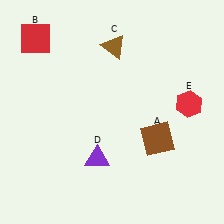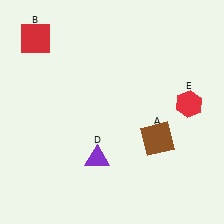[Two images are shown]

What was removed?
The brown triangle (C) was removed in Image 2.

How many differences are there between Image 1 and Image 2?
There is 1 difference between the two images.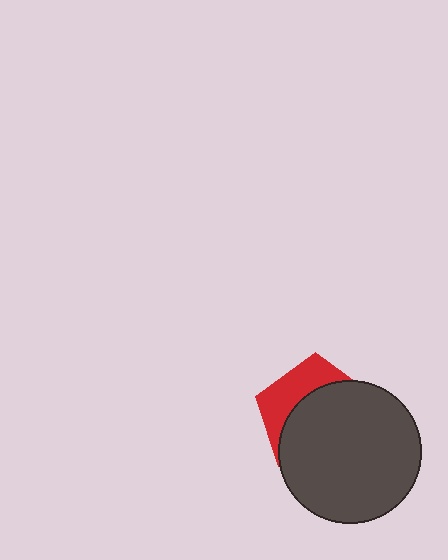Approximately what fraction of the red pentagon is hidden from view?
Roughly 67% of the red pentagon is hidden behind the dark gray circle.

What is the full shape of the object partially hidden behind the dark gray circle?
The partially hidden object is a red pentagon.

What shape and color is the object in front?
The object in front is a dark gray circle.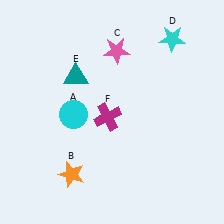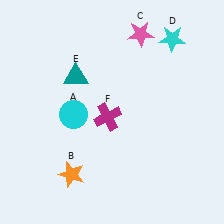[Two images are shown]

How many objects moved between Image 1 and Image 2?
1 object moved between the two images.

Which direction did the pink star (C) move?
The pink star (C) moved right.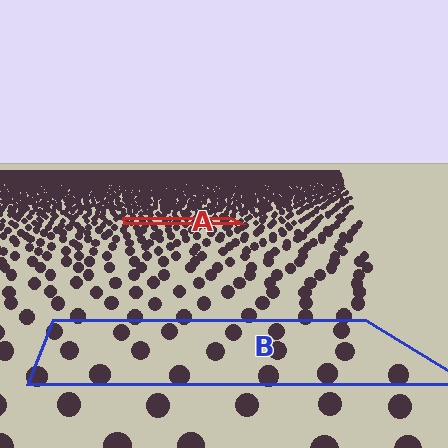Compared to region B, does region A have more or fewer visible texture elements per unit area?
Region A has more texture elements per unit area — they are packed more densely because it is farther away.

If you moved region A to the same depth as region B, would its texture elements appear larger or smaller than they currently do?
They would appear larger. At a closer depth, the same texture elements are projected at a bigger on-screen size.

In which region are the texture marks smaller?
The texture marks are smaller in region A, because it is farther away.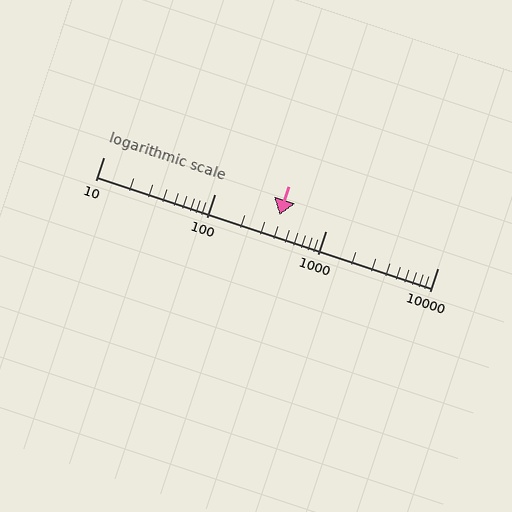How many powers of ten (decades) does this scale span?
The scale spans 3 decades, from 10 to 10000.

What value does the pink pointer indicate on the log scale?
The pointer indicates approximately 380.